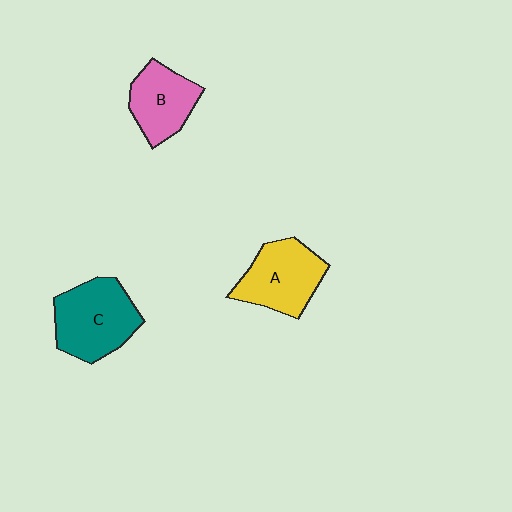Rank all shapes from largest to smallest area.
From largest to smallest: C (teal), A (yellow), B (pink).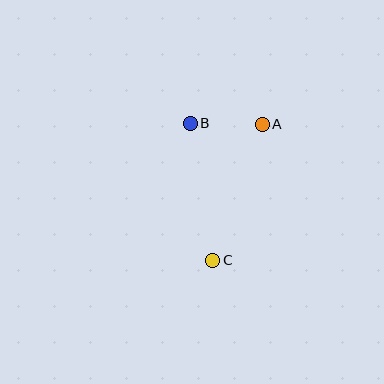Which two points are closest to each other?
Points A and B are closest to each other.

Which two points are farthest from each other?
Points A and C are farthest from each other.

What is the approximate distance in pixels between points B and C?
The distance between B and C is approximately 139 pixels.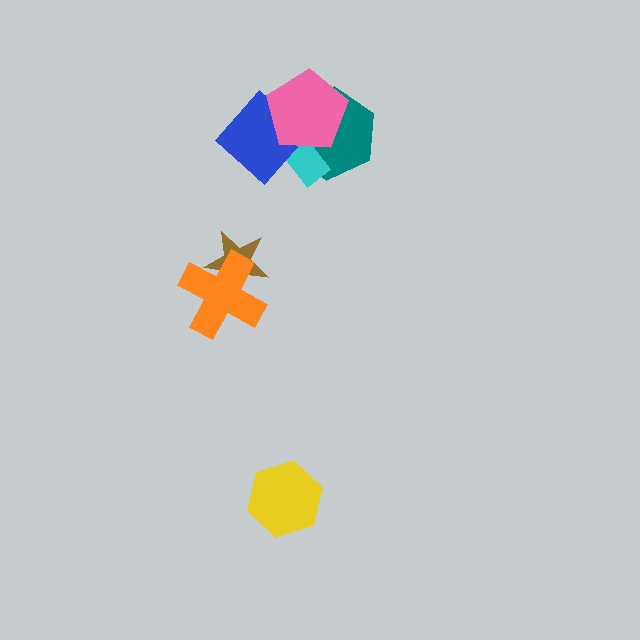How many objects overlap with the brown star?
1 object overlaps with the brown star.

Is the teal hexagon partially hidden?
Yes, it is partially covered by another shape.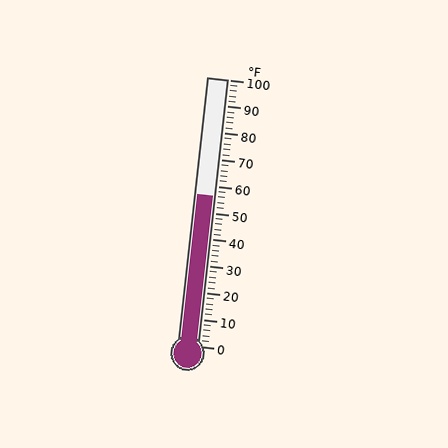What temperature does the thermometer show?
The thermometer shows approximately 56°F.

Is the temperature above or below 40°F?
The temperature is above 40°F.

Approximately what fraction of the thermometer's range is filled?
The thermometer is filled to approximately 55% of its range.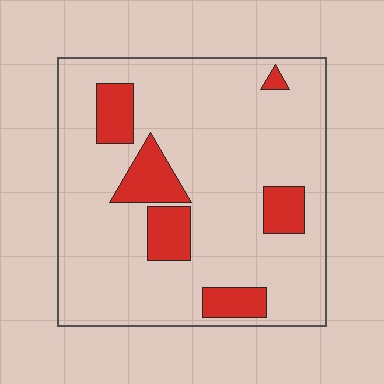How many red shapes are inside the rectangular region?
6.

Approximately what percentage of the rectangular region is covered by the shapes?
Approximately 15%.